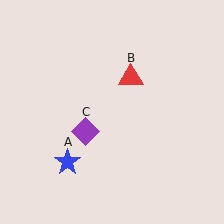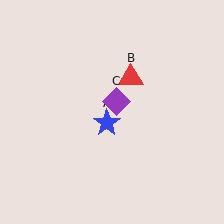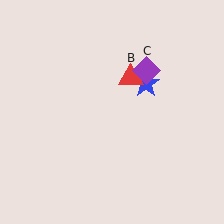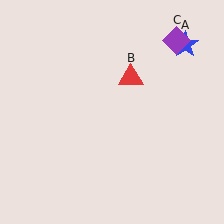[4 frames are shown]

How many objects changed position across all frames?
2 objects changed position: blue star (object A), purple diamond (object C).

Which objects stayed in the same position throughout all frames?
Red triangle (object B) remained stationary.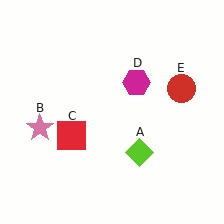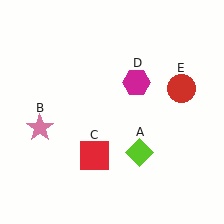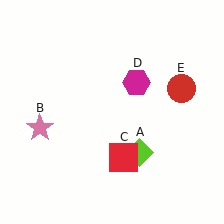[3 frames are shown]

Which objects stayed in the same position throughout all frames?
Lime diamond (object A) and pink star (object B) and magenta hexagon (object D) and red circle (object E) remained stationary.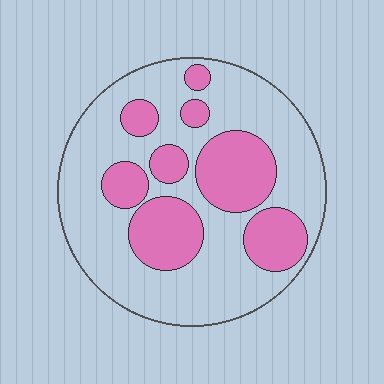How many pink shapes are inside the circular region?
8.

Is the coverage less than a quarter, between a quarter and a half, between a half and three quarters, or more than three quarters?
Between a quarter and a half.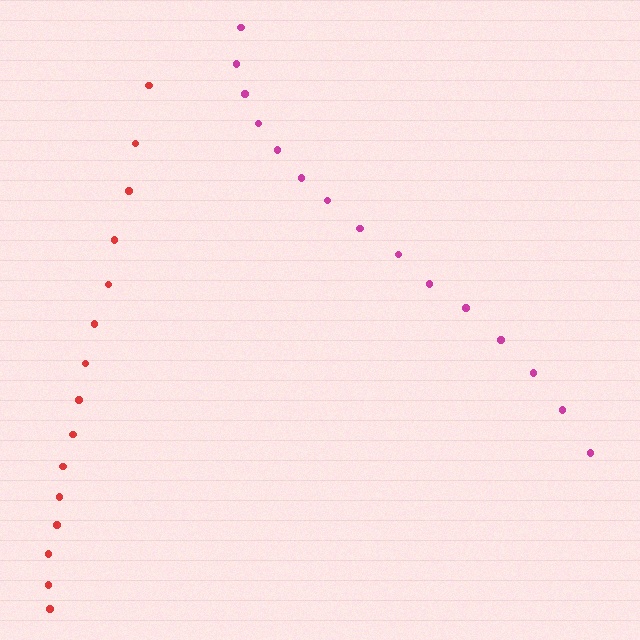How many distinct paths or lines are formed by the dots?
There are 2 distinct paths.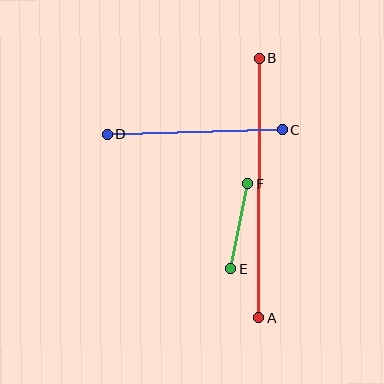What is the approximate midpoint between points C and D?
The midpoint is at approximately (195, 132) pixels.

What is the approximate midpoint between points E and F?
The midpoint is at approximately (239, 226) pixels.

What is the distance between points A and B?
The distance is approximately 260 pixels.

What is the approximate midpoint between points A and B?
The midpoint is at approximately (259, 188) pixels.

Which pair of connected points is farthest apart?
Points A and B are farthest apart.